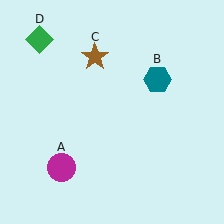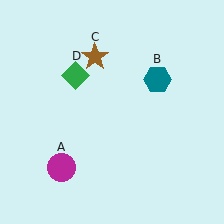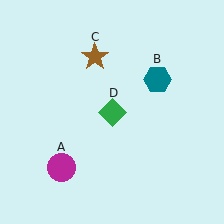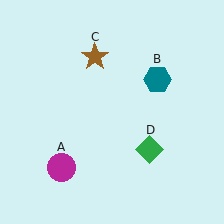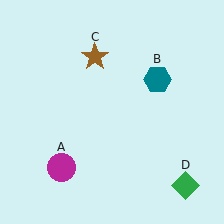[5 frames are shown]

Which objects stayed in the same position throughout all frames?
Magenta circle (object A) and teal hexagon (object B) and brown star (object C) remained stationary.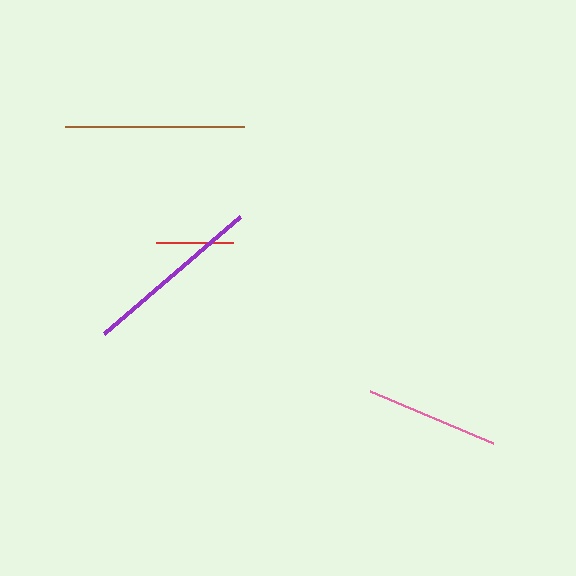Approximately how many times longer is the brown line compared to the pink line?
The brown line is approximately 1.3 times the length of the pink line.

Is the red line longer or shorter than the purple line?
The purple line is longer than the red line.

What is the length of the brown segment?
The brown segment is approximately 179 pixels long.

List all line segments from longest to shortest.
From longest to shortest: purple, brown, pink, red.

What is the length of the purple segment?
The purple segment is approximately 180 pixels long.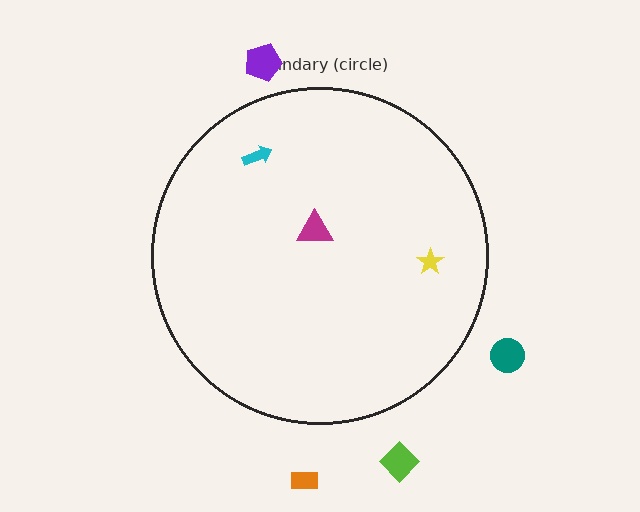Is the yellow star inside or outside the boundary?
Inside.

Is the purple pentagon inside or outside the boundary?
Outside.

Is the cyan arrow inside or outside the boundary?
Inside.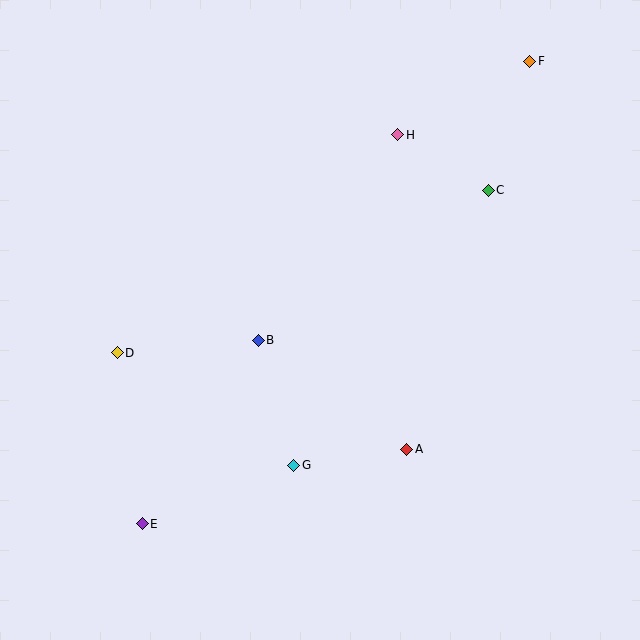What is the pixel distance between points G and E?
The distance between G and E is 162 pixels.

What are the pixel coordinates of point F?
Point F is at (530, 61).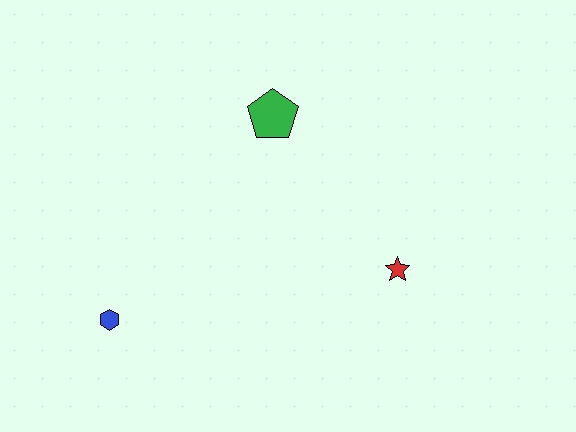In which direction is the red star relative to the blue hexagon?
The red star is to the right of the blue hexagon.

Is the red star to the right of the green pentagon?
Yes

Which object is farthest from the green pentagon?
The blue hexagon is farthest from the green pentagon.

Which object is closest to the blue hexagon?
The green pentagon is closest to the blue hexagon.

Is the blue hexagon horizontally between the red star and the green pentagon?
No